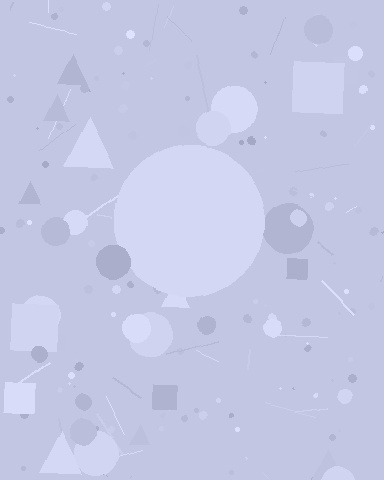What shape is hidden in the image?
A circle is hidden in the image.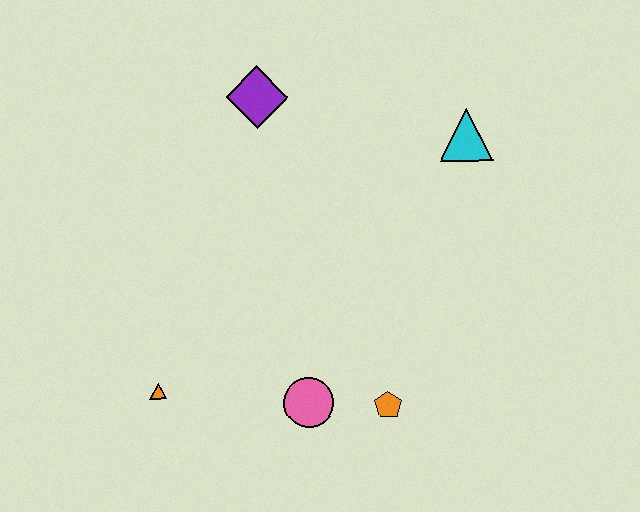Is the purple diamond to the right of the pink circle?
No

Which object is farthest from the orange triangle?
The cyan triangle is farthest from the orange triangle.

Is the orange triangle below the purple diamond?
Yes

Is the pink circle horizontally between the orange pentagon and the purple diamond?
Yes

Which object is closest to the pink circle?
The orange pentagon is closest to the pink circle.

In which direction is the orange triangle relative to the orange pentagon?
The orange triangle is to the left of the orange pentagon.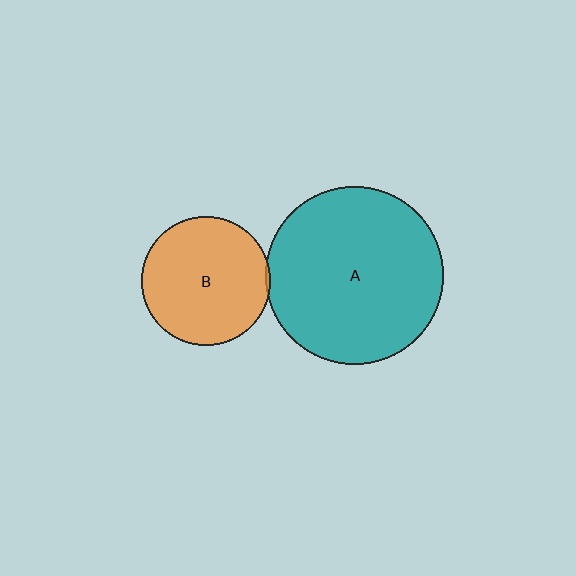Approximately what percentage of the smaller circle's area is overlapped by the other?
Approximately 5%.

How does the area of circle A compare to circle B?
Approximately 1.9 times.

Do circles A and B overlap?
Yes.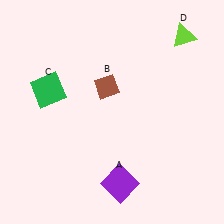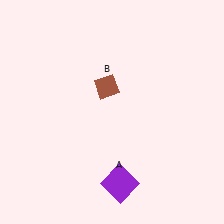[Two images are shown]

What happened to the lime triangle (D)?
The lime triangle (D) was removed in Image 2. It was in the top-right area of Image 1.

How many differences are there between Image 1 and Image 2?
There are 2 differences between the two images.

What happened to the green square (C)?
The green square (C) was removed in Image 2. It was in the top-left area of Image 1.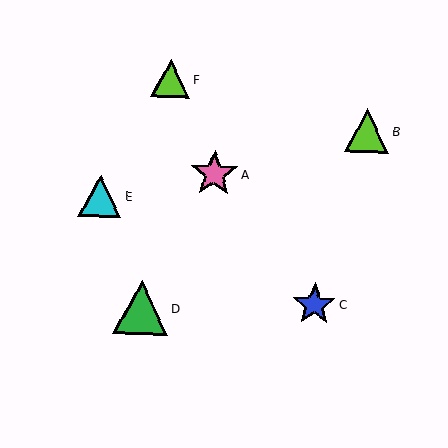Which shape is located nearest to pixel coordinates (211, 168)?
The pink star (labeled A) at (214, 173) is nearest to that location.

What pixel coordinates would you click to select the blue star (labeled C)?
Click at (314, 304) to select the blue star C.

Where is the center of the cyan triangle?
The center of the cyan triangle is at (100, 196).